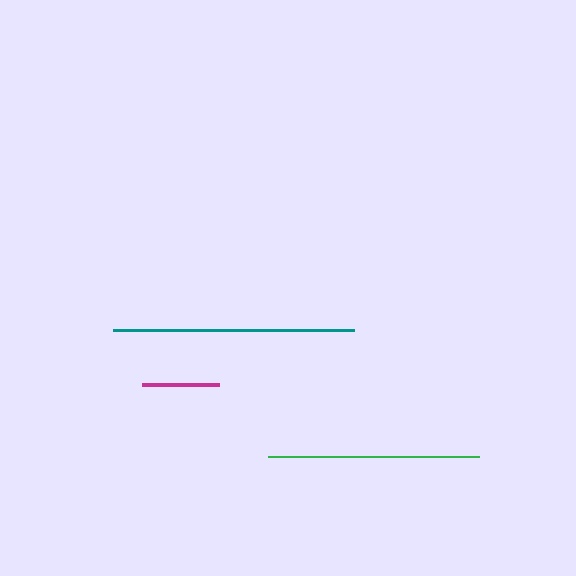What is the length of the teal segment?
The teal segment is approximately 241 pixels long.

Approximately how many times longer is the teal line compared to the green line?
The teal line is approximately 1.1 times the length of the green line.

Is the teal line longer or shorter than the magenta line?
The teal line is longer than the magenta line.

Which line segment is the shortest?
The magenta line is the shortest at approximately 77 pixels.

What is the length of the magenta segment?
The magenta segment is approximately 77 pixels long.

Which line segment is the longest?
The teal line is the longest at approximately 241 pixels.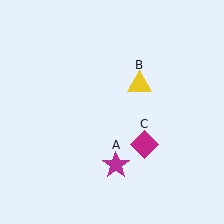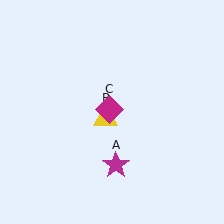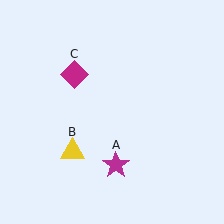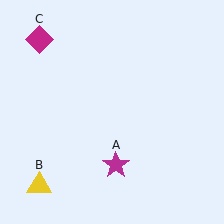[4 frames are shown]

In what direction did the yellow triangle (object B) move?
The yellow triangle (object B) moved down and to the left.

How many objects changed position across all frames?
2 objects changed position: yellow triangle (object B), magenta diamond (object C).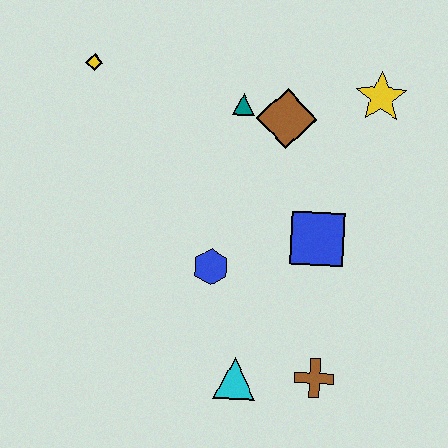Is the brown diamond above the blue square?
Yes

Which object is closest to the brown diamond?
The teal triangle is closest to the brown diamond.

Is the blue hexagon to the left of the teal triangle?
Yes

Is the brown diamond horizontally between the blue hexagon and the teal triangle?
No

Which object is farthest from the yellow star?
The cyan triangle is farthest from the yellow star.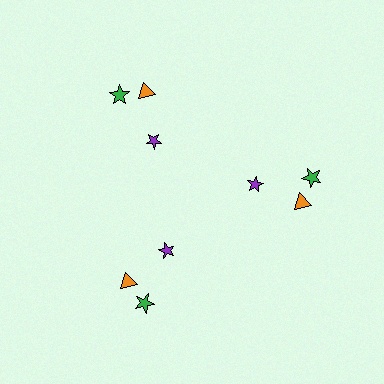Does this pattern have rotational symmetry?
Yes, this pattern has 3-fold rotational symmetry. It looks the same after rotating 120 degrees around the center.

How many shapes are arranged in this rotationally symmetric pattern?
There are 9 shapes, arranged in 3 groups of 3.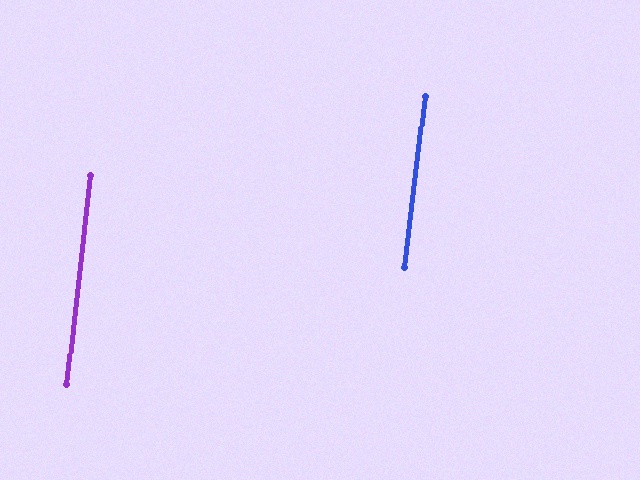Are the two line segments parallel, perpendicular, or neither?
Parallel — their directions differ by only 0.3°.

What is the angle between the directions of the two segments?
Approximately 0 degrees.